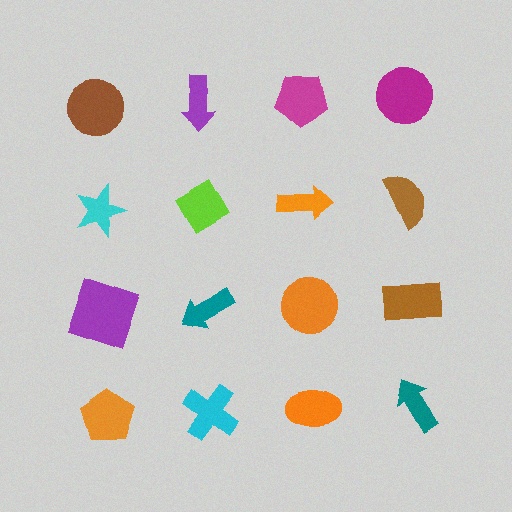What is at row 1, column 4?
A magenta circle.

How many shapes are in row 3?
4 shapes.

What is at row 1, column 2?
A purple arrow.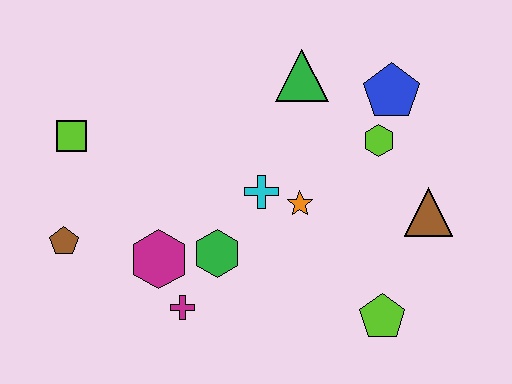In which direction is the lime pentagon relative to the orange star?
The lime pentagon is below the orange star.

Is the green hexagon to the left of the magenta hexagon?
No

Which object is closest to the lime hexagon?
The blue pentagon is closest to the lime hexagon.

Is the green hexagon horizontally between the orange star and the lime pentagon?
No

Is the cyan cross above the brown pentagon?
Yes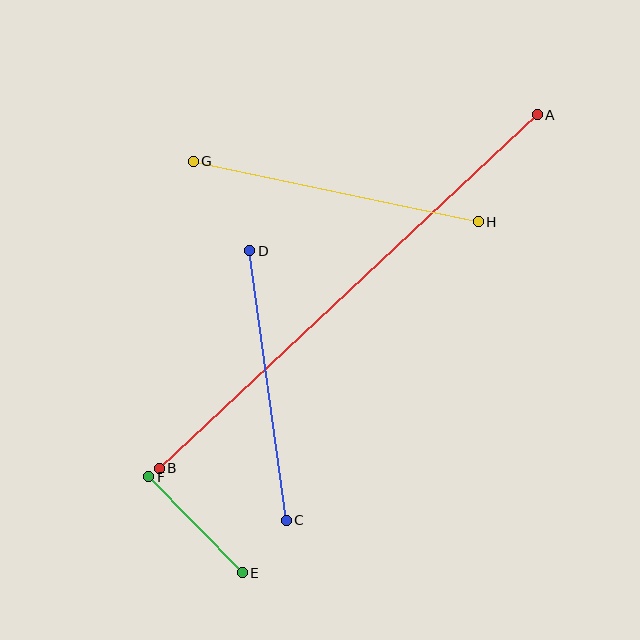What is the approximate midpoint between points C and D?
The midpoint is at approximately (268, 386) pixels.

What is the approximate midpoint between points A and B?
The midpoint is at approximately (348, 292) pixels.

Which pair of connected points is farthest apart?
Points A and B are farthest apart.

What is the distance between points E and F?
The distance is approximately 134 pixels.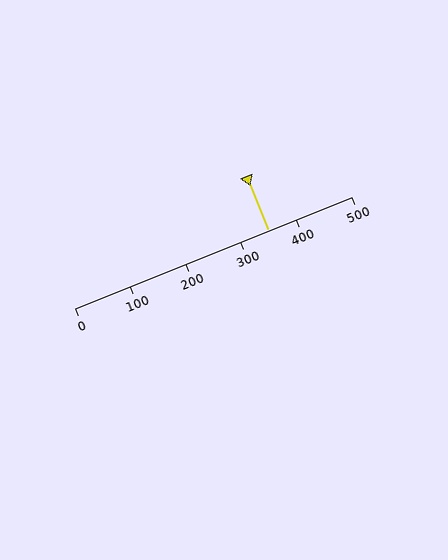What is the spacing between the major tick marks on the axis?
The major ticks are spaced 100 apart.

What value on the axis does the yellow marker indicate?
The marker indicates approximately 350.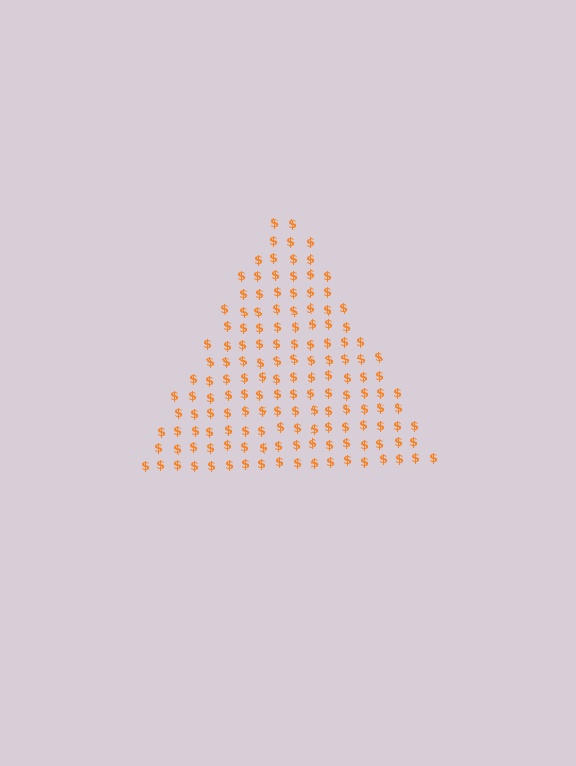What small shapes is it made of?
It is made of small dollar signs.